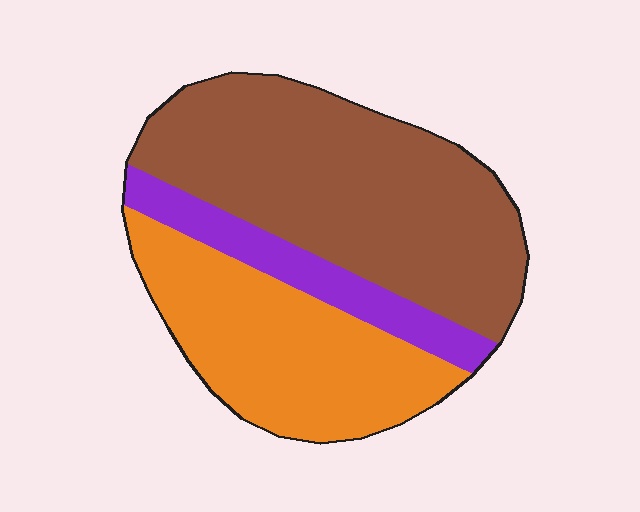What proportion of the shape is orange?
Orange takes up between a third and a half of the shape.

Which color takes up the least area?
Purple, at roughly 15%.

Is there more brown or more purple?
Brown.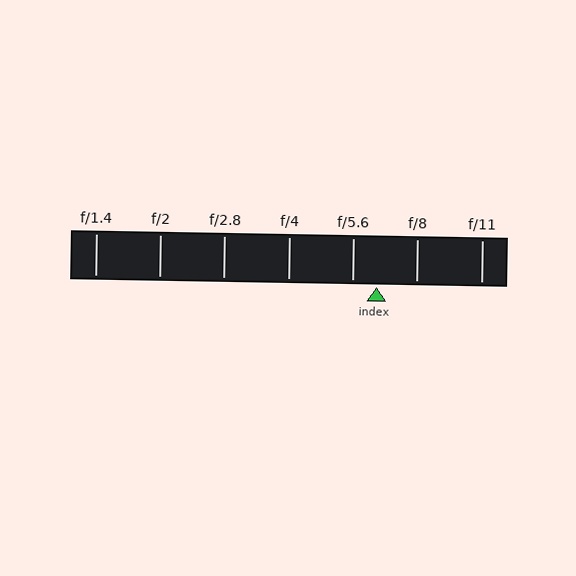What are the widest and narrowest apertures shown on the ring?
The widest aperture shown is f/1.4 and the narrowest is f/11.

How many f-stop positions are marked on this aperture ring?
There are 7 f-stop positions marked.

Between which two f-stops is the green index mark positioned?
The index mark is between f/5.6 and f/8.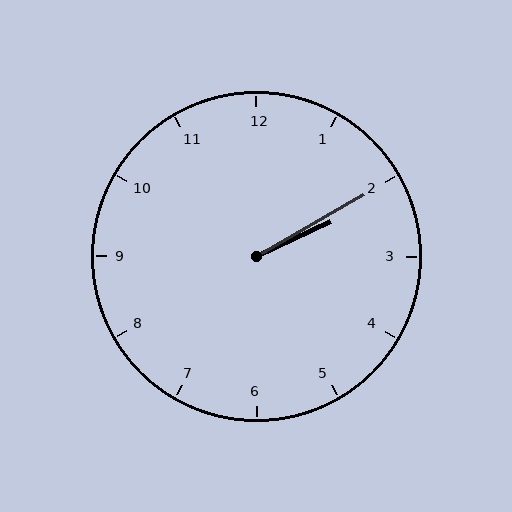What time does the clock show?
2:10.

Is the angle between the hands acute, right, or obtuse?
It is acute.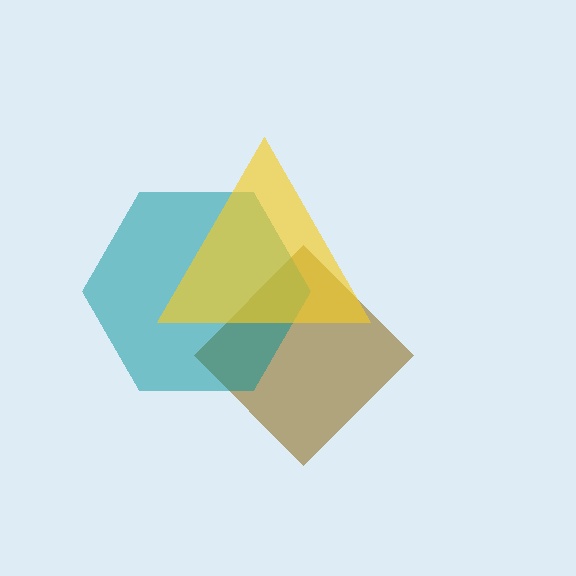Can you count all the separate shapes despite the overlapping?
Yes, there are 3 separate shapes.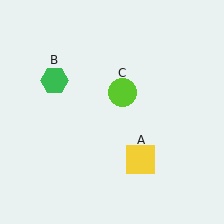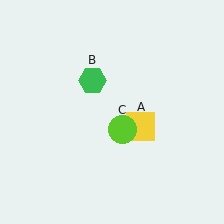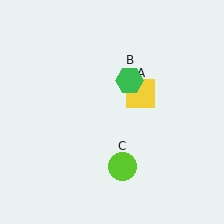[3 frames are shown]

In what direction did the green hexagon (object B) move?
The green hexagon (object B) moved right.